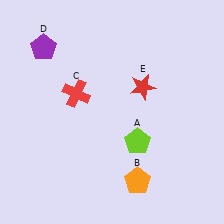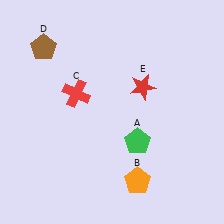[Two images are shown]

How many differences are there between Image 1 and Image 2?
There are 2 differences between the two images.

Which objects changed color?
A changed from lime to green. D changed from purple to brown.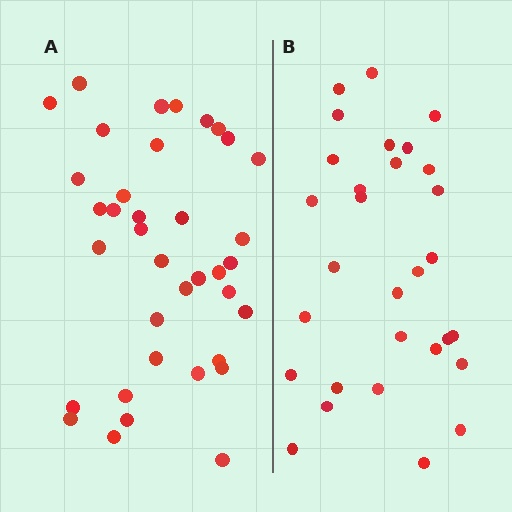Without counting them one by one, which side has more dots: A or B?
Region A (the left region) has more dots.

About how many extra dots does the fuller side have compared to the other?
Region A has roughly 8 or so more dots than region B.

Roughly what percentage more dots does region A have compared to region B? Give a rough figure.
About 25% more.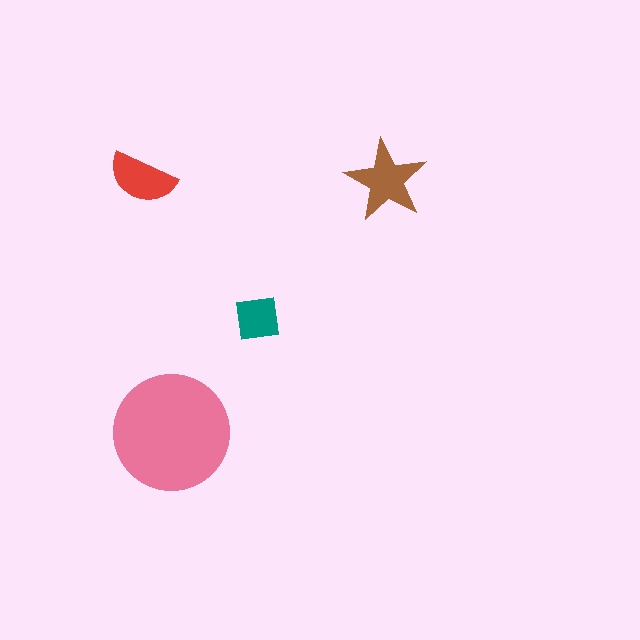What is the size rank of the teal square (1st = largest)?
4th.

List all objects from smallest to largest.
The teal square, the red semicircle, the brown star, the pink circle.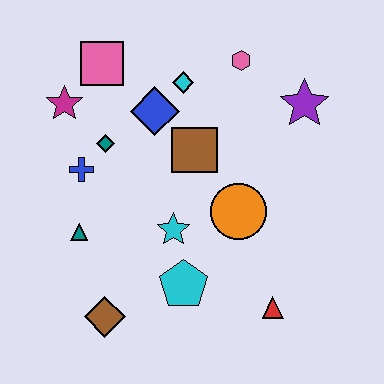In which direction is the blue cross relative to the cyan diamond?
The blue cross is to the left of the cyan diamond.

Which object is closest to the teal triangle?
The blue cross is closest to the teal triangle.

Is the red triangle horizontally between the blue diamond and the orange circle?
No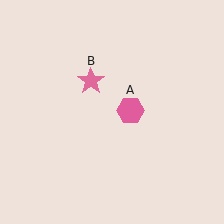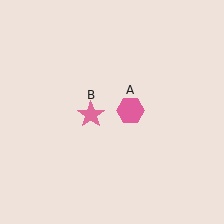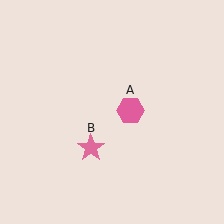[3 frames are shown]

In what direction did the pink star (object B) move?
The pink star (object B) moved down.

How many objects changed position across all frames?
1 object changed position: pink star (object B).